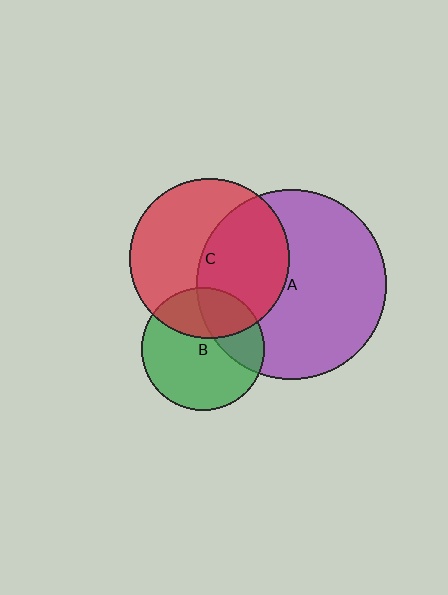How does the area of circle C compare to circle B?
Approximately 1.7 times.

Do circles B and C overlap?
Yes.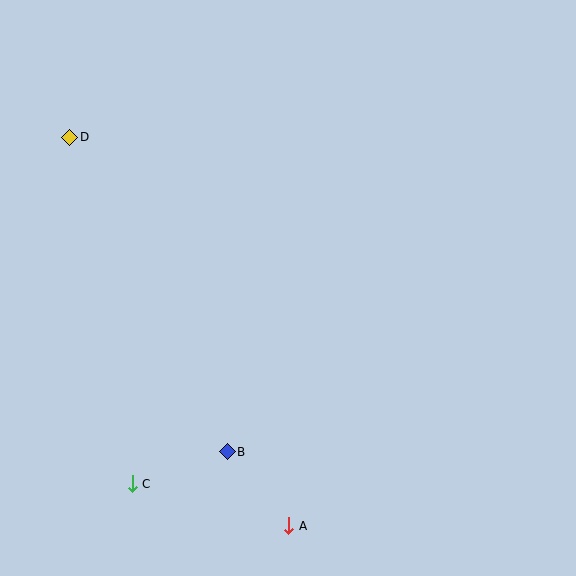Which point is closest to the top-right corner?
Point D is closest to the top-right corner.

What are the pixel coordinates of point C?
Point C is at (132, 484).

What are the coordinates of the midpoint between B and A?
The midpoint between B and A is at (258, 489).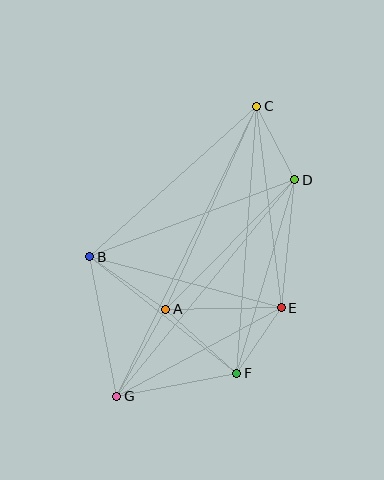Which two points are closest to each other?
Points E and F are closest to each other.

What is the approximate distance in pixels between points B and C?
The distance between B and C is approximately 225 pixels.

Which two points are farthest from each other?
Points C and G are farthest from each other.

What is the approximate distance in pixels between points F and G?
The distance between F and G is approximately 123 pixels.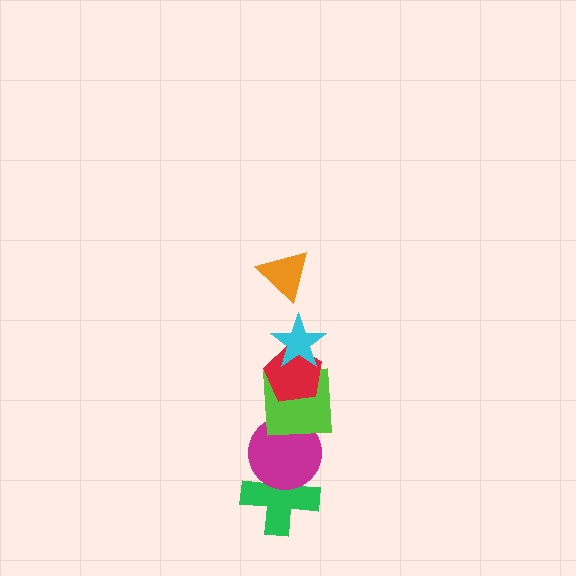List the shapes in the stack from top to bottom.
From top to bottom: the orange triangle, the cyan star, the red pentagon, the lime square, the magenta circle, the green cross.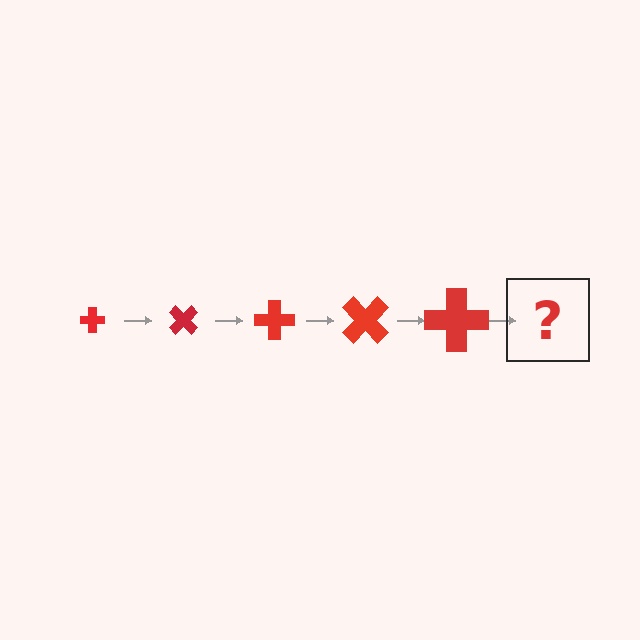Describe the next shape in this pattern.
It should be a cross, larger than the previous one and rotated 225 degrees from the start.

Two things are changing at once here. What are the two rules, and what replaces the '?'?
The two rules are that the cross grows larger each step and it rotates 45 degrees each step. The '?' should be a cross, larger than the previous one and rotated 225 degrees from the start.